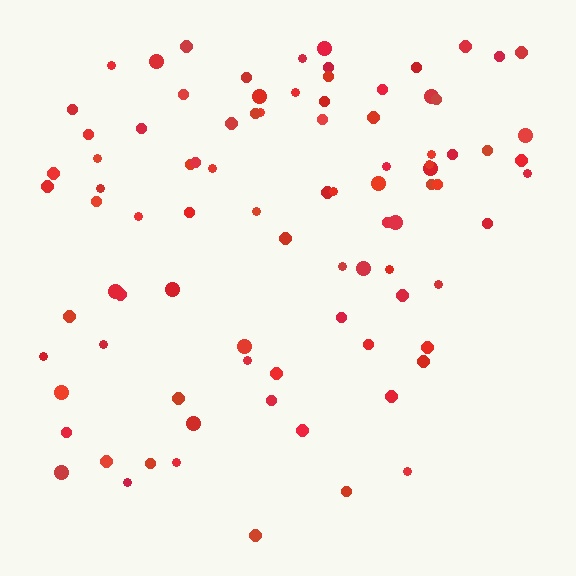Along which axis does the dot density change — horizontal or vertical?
Vertical.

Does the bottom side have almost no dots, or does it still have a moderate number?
Still a moderate number, just noticeably fewer than the top.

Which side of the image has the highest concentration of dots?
The top.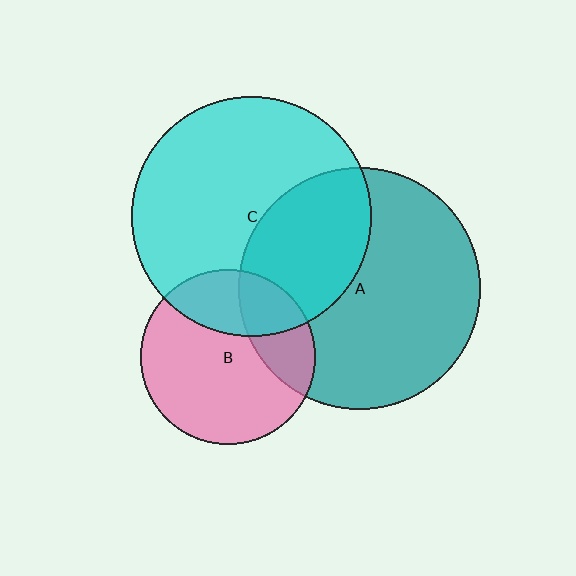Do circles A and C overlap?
Yes.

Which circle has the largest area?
Circle A (teal).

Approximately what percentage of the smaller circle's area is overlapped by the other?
Approximately 35%.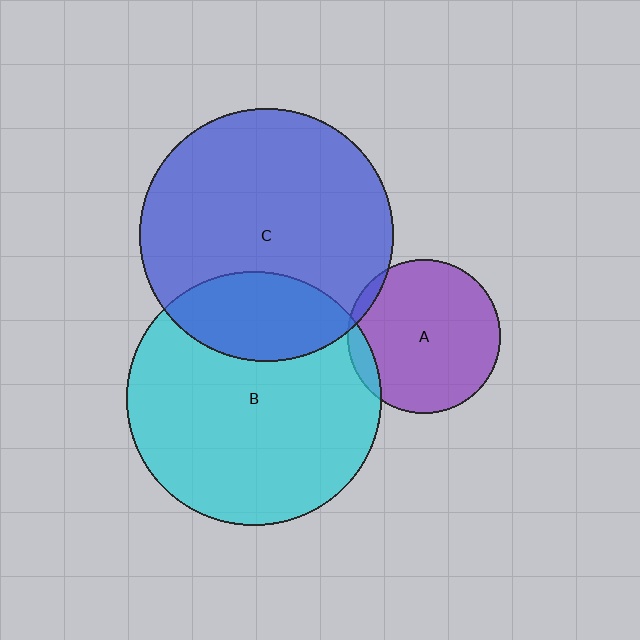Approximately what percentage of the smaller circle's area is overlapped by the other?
Approximately 10%.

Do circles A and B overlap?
Yes.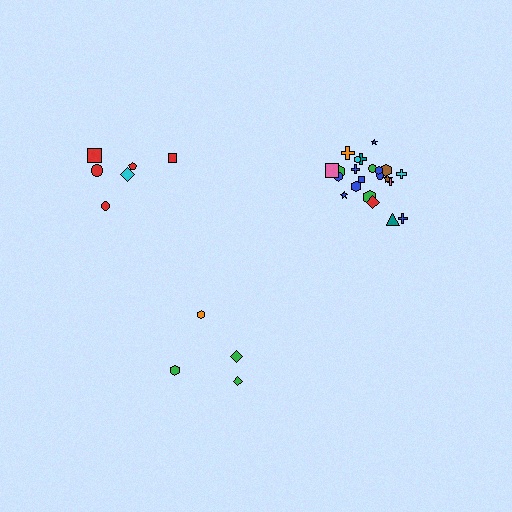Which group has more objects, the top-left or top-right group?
The top-right group.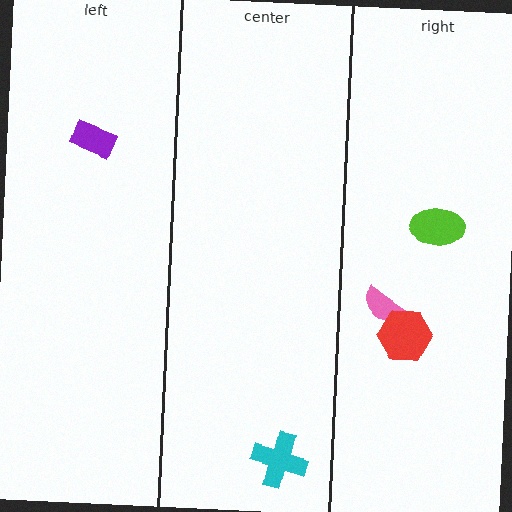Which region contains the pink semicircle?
The right region.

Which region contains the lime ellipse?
The right region.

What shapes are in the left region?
The purple rectangle.